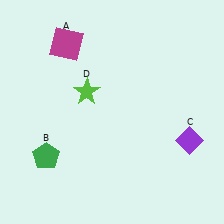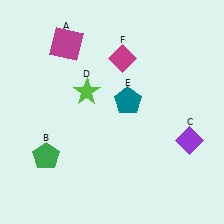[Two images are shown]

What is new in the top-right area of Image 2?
A teal pentagon (E) was added in the top-right area of Image 2.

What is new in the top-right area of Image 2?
A magenta diamond (F) was added in the top-right area of Image 2.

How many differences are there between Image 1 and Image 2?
There are 2 differences between the two images.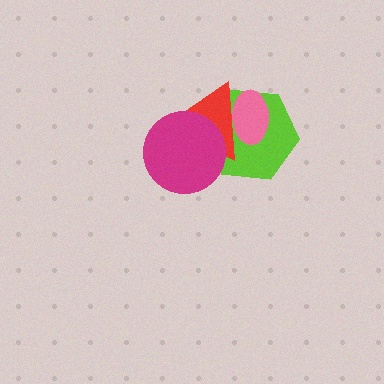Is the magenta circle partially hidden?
No, no other shape covers it.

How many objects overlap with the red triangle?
3 objects overlap with the red triangle.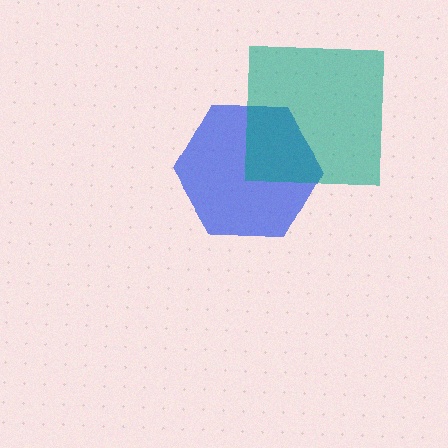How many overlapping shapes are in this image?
There are 2 overlapping shapes in the image.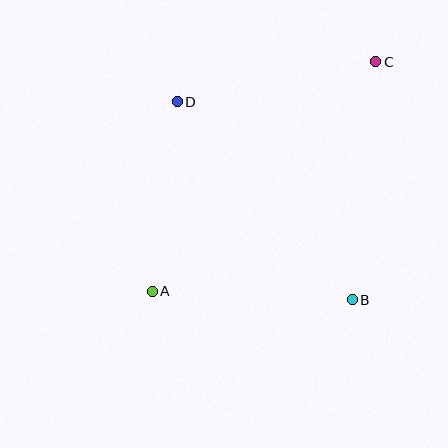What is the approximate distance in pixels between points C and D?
The distance between C and D is approximately 202 pixels.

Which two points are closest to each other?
Points A and D are closest to each other.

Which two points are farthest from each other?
Points A and C are farthest from each other.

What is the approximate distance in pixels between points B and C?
The distance between B and C is approximately 239 pixels.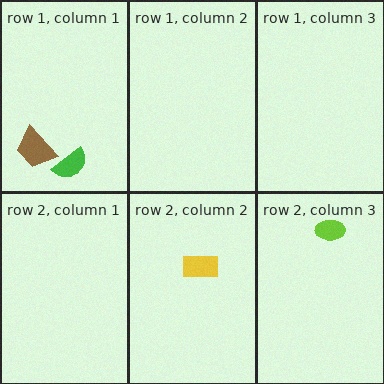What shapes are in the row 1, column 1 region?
The green semicircle, the brown trapezoid.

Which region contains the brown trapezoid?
The row 1, column 1 region.